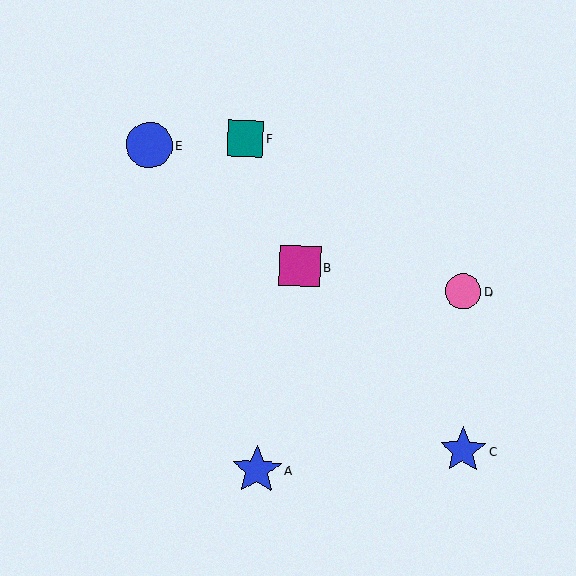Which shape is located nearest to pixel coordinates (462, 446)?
The blue star (labeled C) at (463, 450) is nearest to that location.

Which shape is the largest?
The blue star (labeled A) is the largest.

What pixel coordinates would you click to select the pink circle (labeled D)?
Click at (463, 291) to select the pink circle D.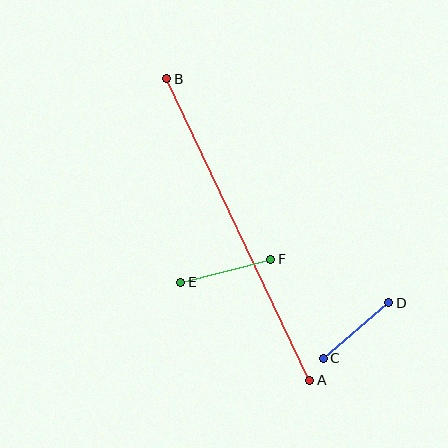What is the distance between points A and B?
The distance is approximately 333 pixels.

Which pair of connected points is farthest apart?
Points A and B are farthest apart.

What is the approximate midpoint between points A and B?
The midpoint is at approximately (238, 230) pixels.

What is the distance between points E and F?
The distance is approximately 93 pixels.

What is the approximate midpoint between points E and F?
The midpoint is at approximately (226, 271) pixels.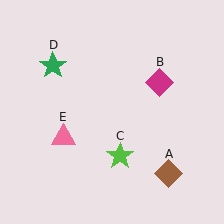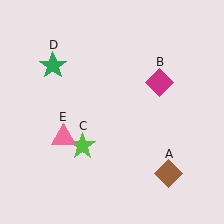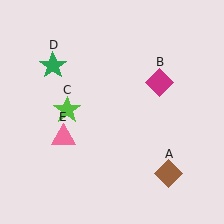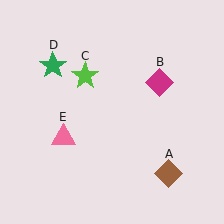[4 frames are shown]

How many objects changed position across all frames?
1 object changed position: lime star (object C).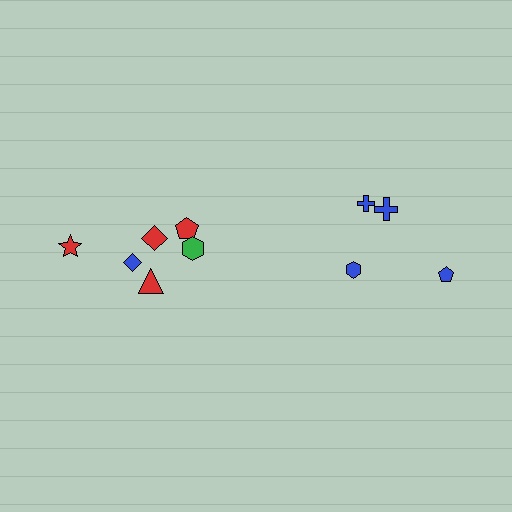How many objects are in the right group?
There are 4 objects.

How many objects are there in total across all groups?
There are 10 objects.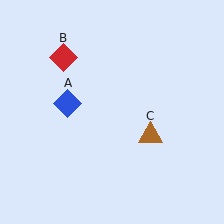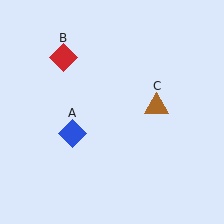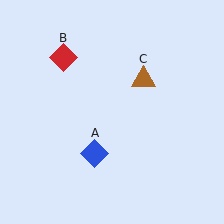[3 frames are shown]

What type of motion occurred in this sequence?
The blue diamond (object A), brown triangle (object C) rotated counterclockwise around the center of the scene.